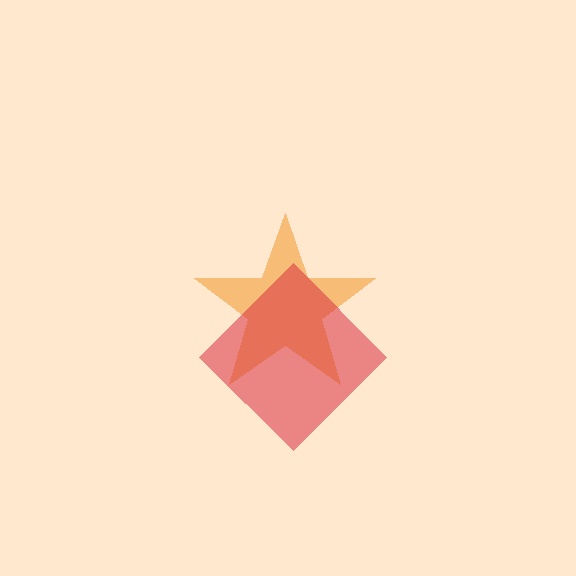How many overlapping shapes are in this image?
There are 2 overlapping shapes in the image.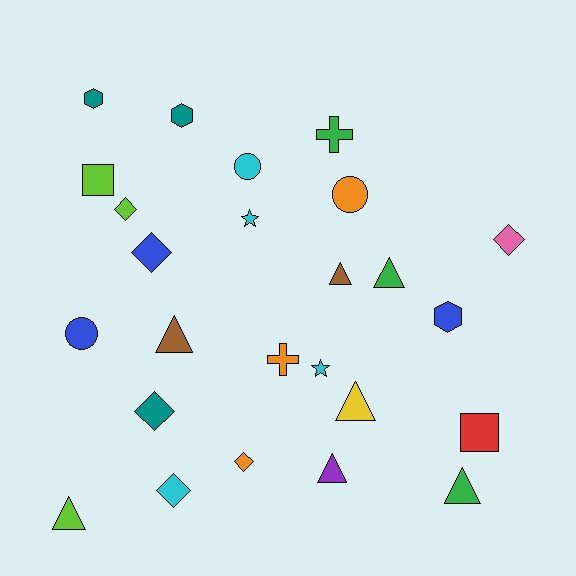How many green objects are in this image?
There are 3 green objects.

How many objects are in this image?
There are 25 objects.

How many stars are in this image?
There are 2 stars.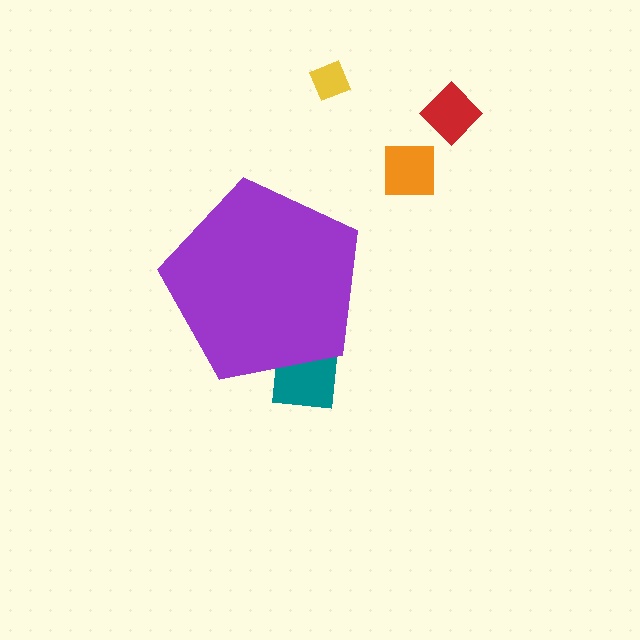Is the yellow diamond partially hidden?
No, the yellow diamond is fully visible.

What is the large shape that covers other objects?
A purple pentagon.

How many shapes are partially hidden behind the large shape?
1 shape is partially hidden.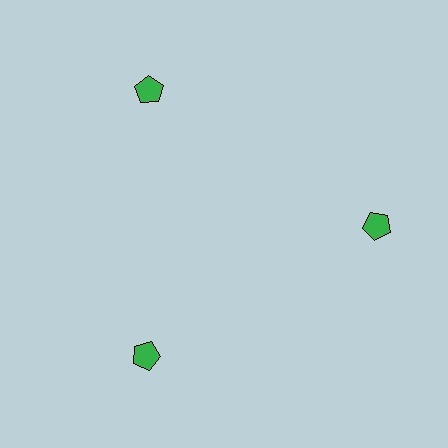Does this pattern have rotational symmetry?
Yes, this pattern has 3-fold rotational symmetry. It looks the same after rotating 120 degrees around the center.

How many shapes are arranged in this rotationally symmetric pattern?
There are 3 shapes, arranged in 3 groups of 1.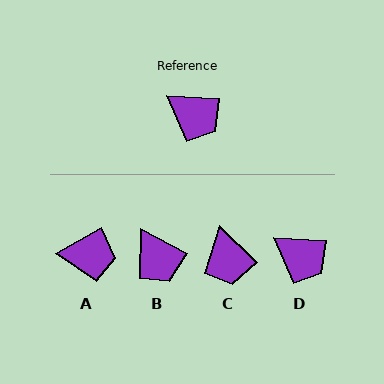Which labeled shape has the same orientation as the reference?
D.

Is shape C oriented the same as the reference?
No, it is off by about 41 degrees.